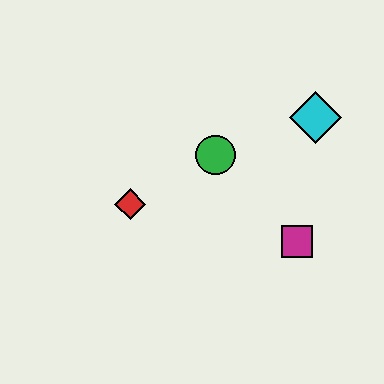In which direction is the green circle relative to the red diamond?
The green circle is to the right of the red diamond.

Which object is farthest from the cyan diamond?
The red diamond is farthest from the cyan diamond.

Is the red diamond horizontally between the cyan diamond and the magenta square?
No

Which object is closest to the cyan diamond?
The green circle is closest to the cyan diamond.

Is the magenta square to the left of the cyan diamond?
Yes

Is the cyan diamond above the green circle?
Yes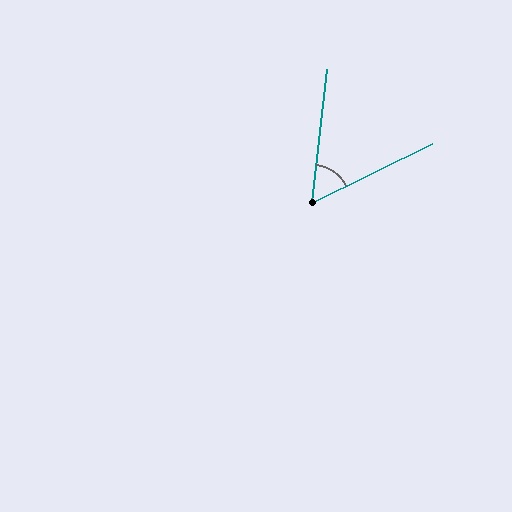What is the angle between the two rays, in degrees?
Approximately 57 degrees.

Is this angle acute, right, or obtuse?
It is acute.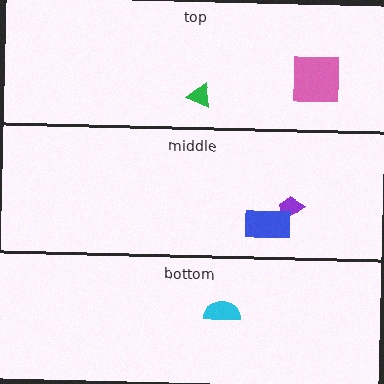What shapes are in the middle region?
The purple trapezoid, the blue rectangle.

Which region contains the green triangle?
The top region.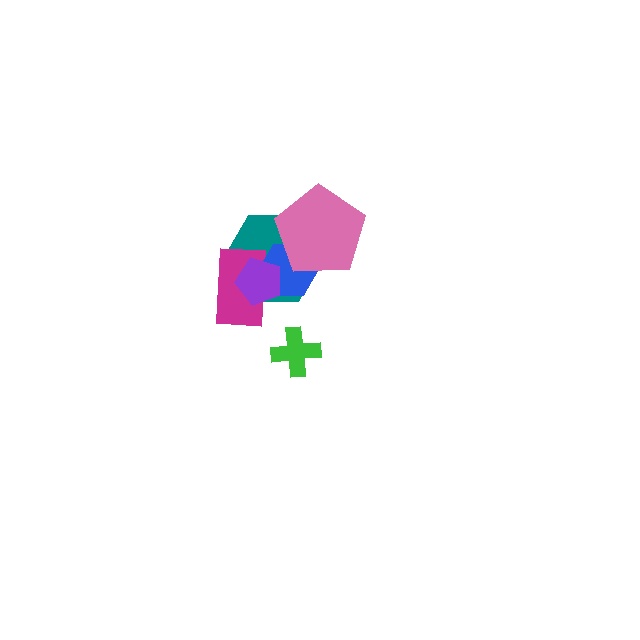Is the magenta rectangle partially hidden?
Yes, it is partially covered by another shape.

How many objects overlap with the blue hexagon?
4 objects overlap with the blue hexagon.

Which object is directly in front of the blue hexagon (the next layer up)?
The purple pentagon is directly in front of the blue hexagon.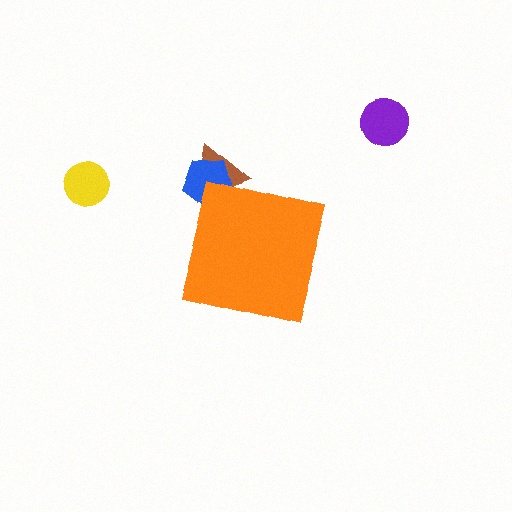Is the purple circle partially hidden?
No, the purple circle is fully visible.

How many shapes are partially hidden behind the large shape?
2 shapes are partially hidden.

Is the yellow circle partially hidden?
No, the yellow circle is fully visible.